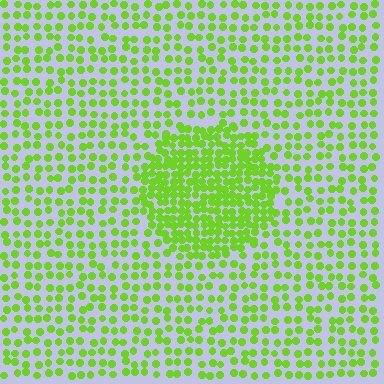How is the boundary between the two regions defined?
The boundary is defined by a change in element density (approximately 2.1x ratio). All elements are the same color, size, and shape.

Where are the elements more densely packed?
The elements are more densely packed inside the circle boundary.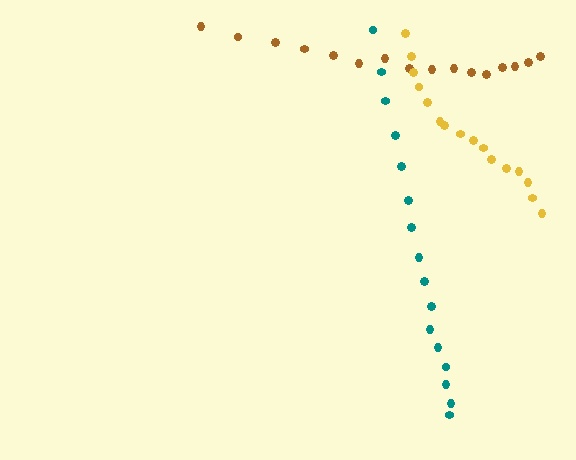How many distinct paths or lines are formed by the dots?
There are 3 distinct paths.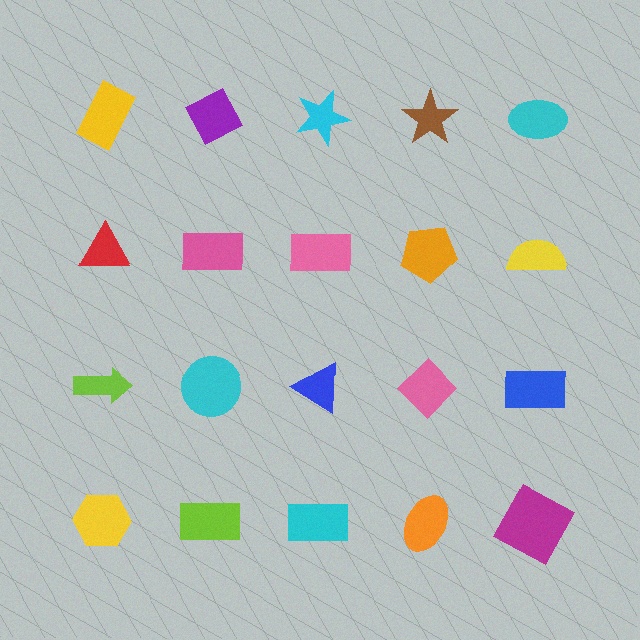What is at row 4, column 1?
A yellow hexagon.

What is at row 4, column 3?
A cyan rectangle.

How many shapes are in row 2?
5 shapes.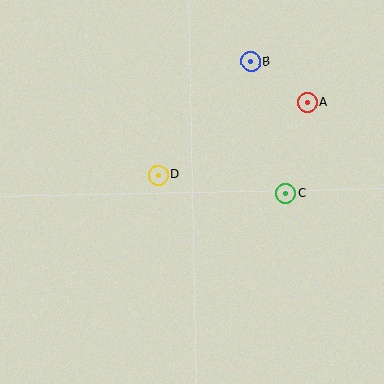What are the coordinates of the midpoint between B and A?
The midpoint between B and A is at (279, 82).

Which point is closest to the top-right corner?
Point A is closest to the top-right corner.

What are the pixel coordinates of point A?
Point A is at (308, 103).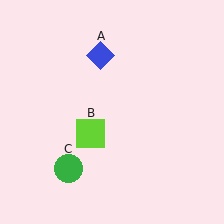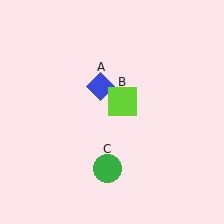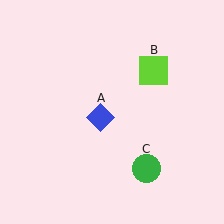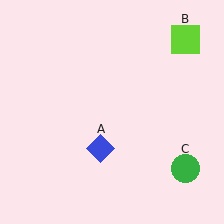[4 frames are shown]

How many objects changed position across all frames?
3 objects changed position: blue diamond (object A), lime square (object B), green circle (object C).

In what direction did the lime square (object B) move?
The lime square (object B) moved up and to the right.